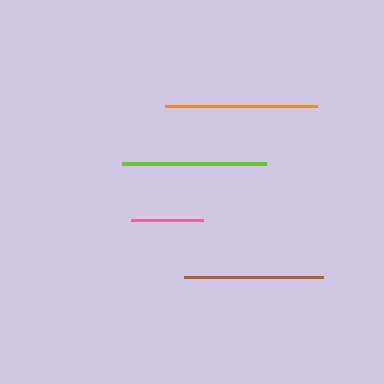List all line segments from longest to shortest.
From longest to shortest: orange, lime, brown, pink.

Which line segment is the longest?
The orange line is the longest at approximately 152 pixels.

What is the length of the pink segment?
The pink segment is approximately 72 pixels long.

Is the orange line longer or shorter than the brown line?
The orange line is longer than the brown line.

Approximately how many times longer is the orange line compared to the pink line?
The orange line is approximately 2.1 times the length of the pink line.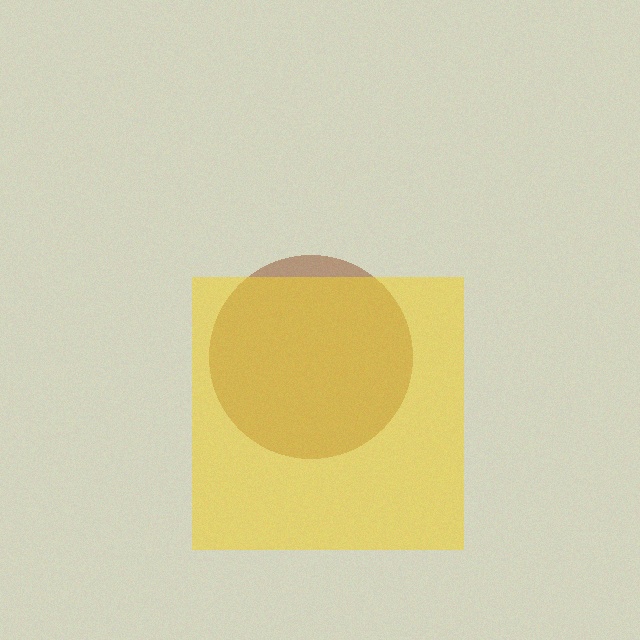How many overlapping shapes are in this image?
There are 2 overlapping shapes in the image.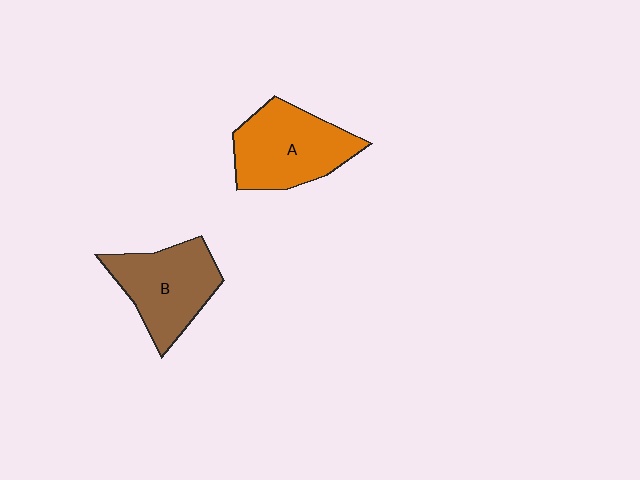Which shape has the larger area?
Shape A (orange).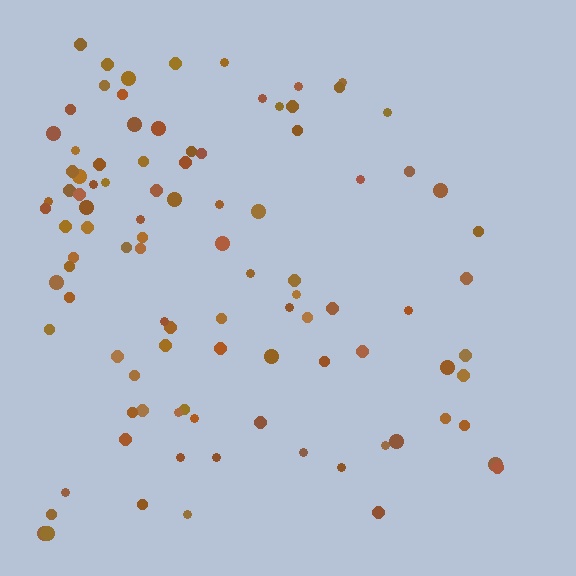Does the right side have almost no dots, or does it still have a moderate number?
Still a moderate number, just noticeably fewer than the left.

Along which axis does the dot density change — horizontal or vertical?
Horizontal.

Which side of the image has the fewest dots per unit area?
The right.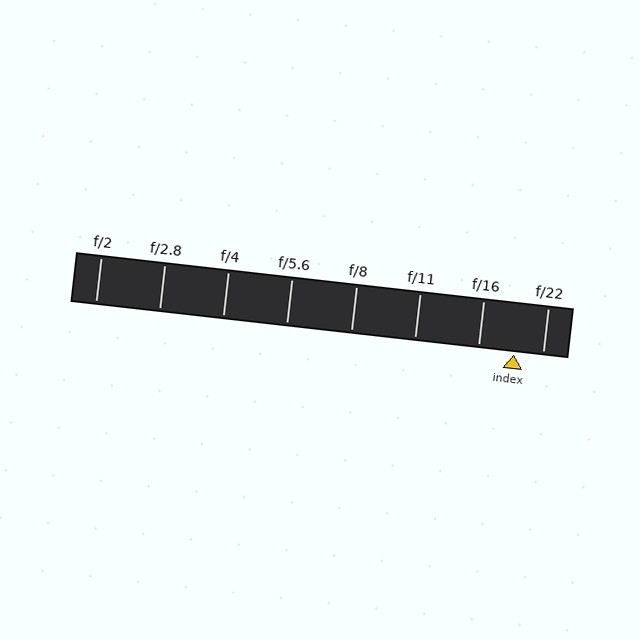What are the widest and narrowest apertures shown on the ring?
The widest aperture shown is f/2 and the narrowest is f/22.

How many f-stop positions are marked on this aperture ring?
There are 8 f-stop positions marked.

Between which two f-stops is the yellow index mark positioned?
The index mark is between f/16 and f/22.